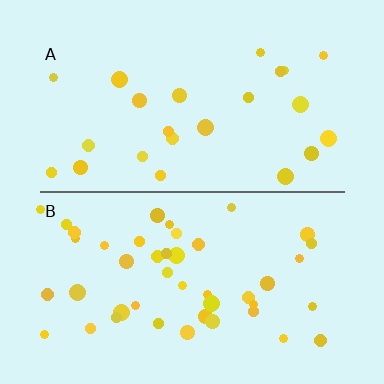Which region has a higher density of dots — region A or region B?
B (the bottom).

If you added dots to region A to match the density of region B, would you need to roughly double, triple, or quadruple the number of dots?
Approximately double.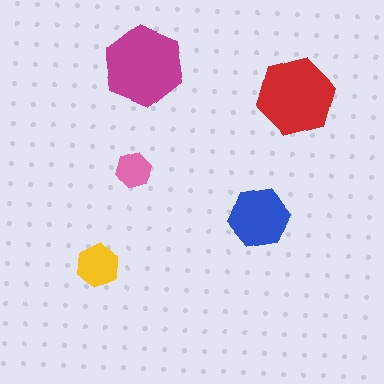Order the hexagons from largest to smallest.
the magenta one, the red one, the blue one, the yellow one, the pink one.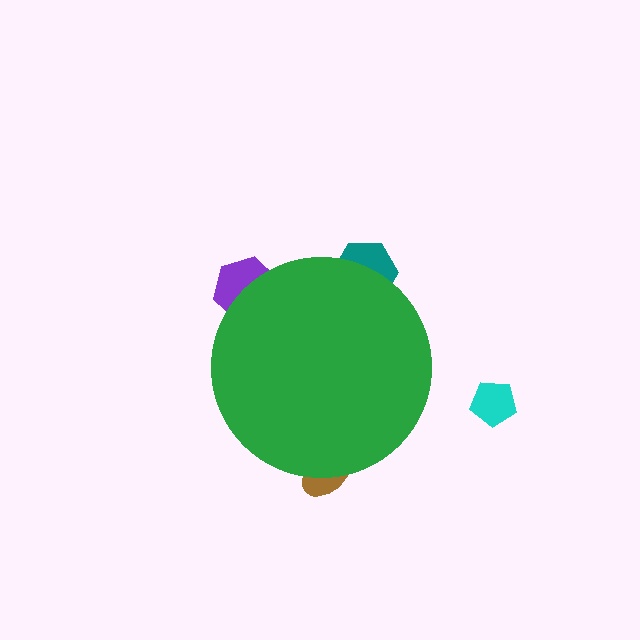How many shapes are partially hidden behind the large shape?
3 shapes are partially hidden.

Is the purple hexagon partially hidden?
Yes, the purple hexagon is partially hidden behind the green circle.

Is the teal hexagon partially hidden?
Yes, the teal hexagon is partially hidden behind the green circle.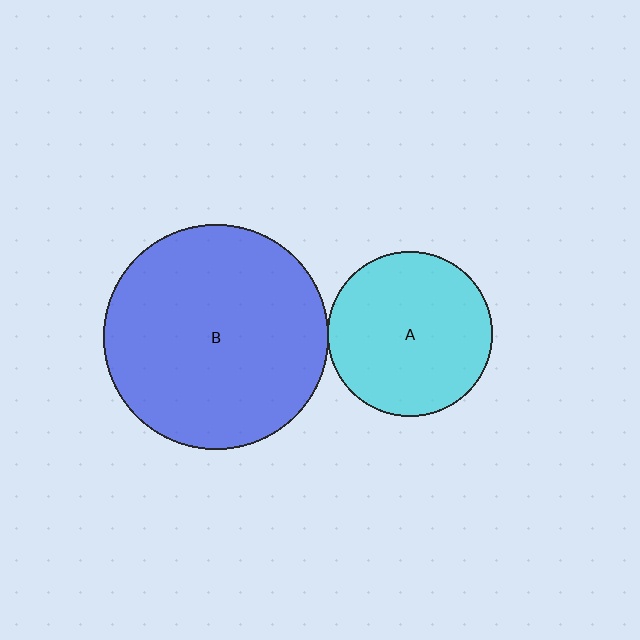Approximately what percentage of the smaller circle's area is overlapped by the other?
Approximately 5%.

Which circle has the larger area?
Circle B (blue).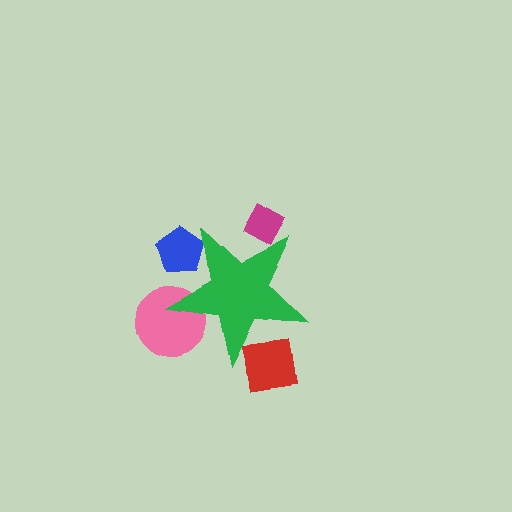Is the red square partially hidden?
Yes, the red square is partially hidden behind the green star.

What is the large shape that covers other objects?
A green star.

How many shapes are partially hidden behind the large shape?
4 shapes are partially hidden.